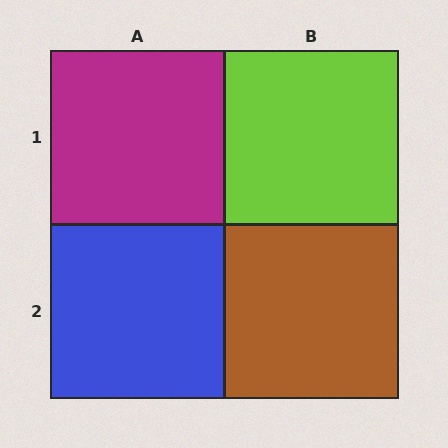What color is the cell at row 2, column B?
Brown.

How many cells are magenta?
1 cell is magenta.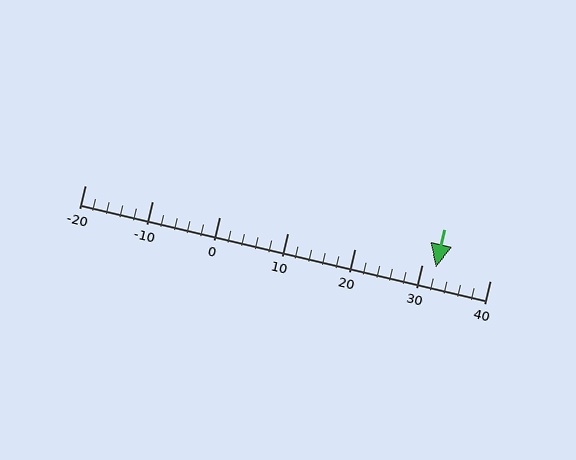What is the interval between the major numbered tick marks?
The major tick marks are spaced 10 units apart.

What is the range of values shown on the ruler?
The ruler shows values from -20 to 40.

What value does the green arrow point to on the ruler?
The green arrow points to approximately 32.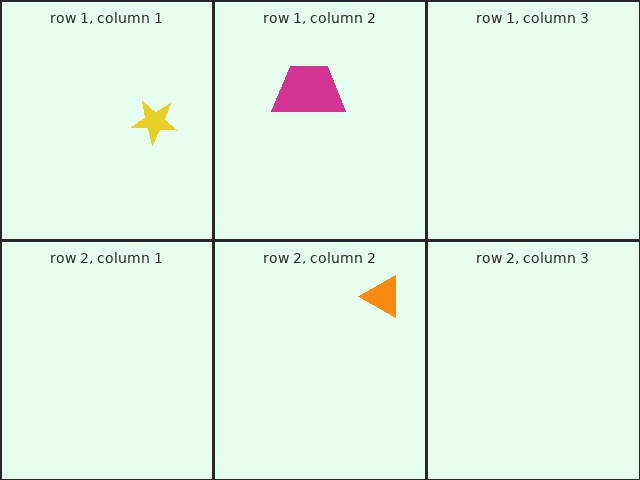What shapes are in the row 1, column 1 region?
The yellow star.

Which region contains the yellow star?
The row 1, column 1 region.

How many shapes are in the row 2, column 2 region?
1.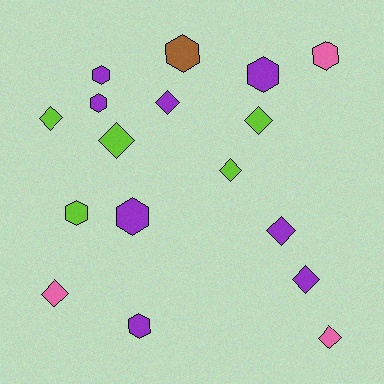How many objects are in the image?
There are 17 objects.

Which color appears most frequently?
Purple, with 8 objects.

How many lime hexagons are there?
There is 1 lime hexagon.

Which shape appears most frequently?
Diamond, with 9 objects.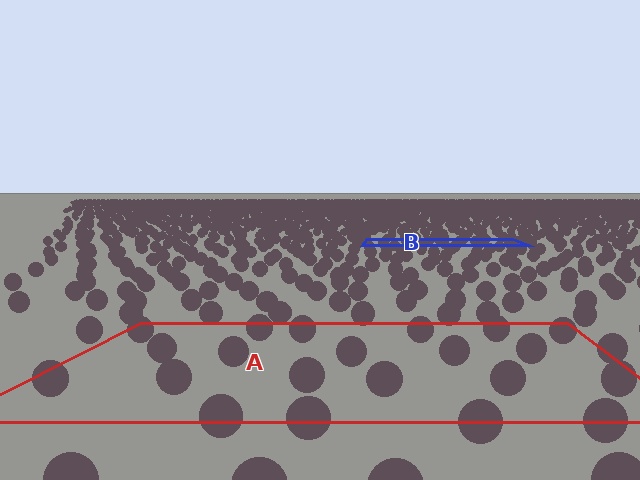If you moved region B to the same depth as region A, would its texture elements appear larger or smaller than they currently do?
They would appear larger. At a closer depth, the same texture elements are projected at a bigger on-screen size.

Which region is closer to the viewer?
Region A is closer. The texture elements there are larger and more spread out.